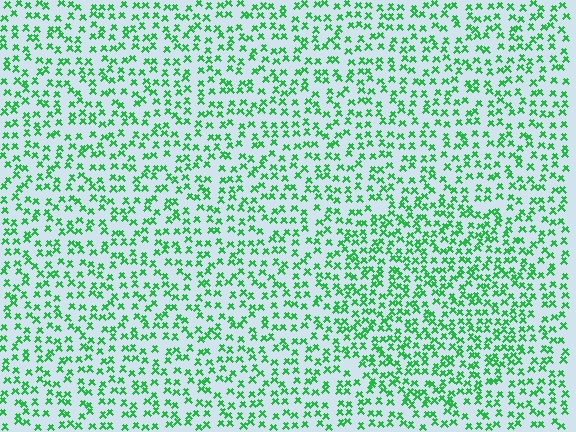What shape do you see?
I see a circle.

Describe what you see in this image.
The image contains small green elements arranged at two different densities. A circle-shaped region is visible where the elements are more densely packed than the surrounding area.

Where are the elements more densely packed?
The elements are more densely packed inside the circle boundary.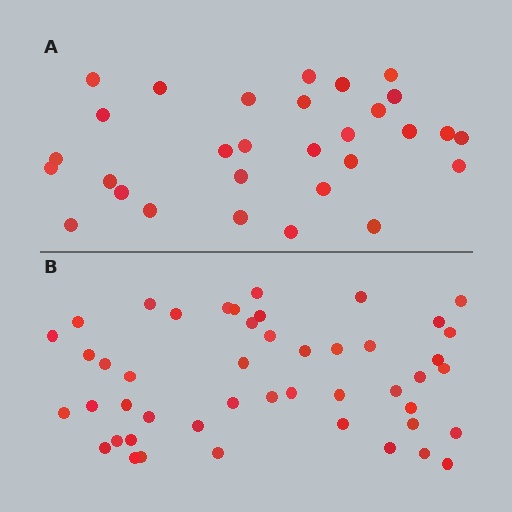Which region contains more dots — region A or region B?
Region B (the bottom region) has more dots.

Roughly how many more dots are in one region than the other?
Region B has approximately 15 more dots than region A.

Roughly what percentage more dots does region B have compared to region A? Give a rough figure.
About 55% more.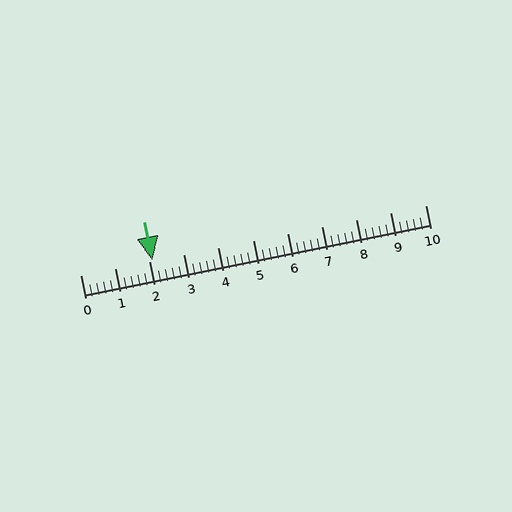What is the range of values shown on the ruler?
The ruler shows values from 0 to 10.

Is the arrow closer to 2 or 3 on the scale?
The arrow is closer to 2.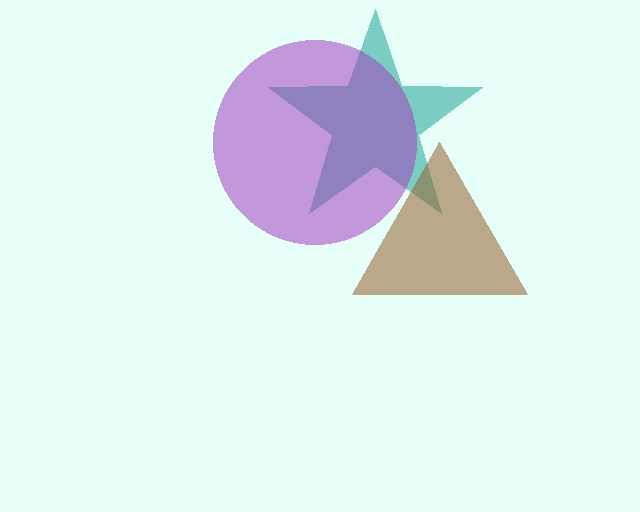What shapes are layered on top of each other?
The layered shapes are: a teal star, a brown triangle, a purple circle.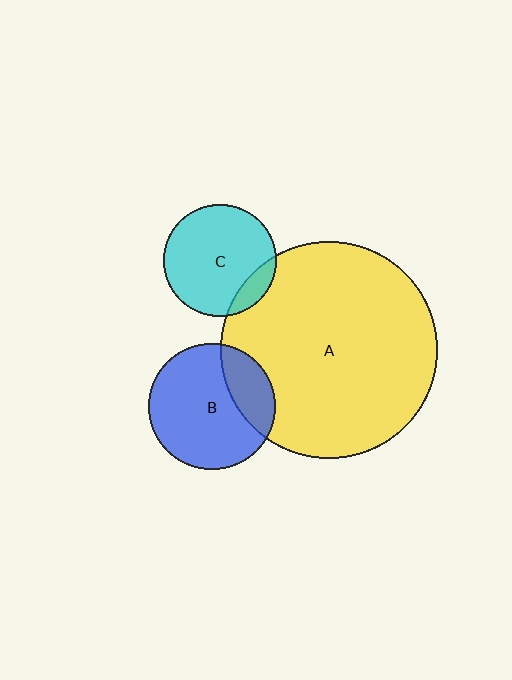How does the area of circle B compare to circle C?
Approximately 1.3 times.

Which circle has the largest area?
Circle A (yellow).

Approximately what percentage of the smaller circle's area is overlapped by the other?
Approximately 15%.